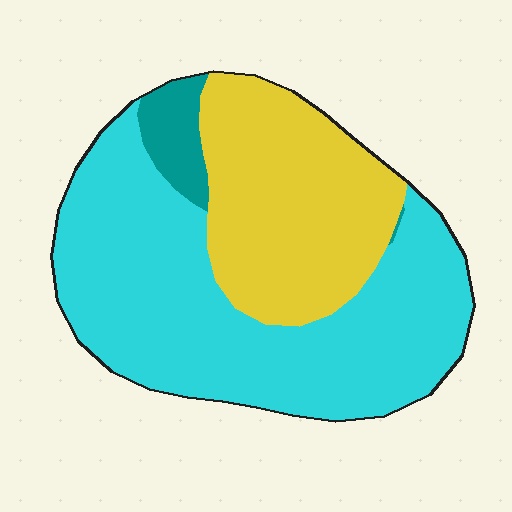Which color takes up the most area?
Cyan, at roughly 60%.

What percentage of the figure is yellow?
Yellow covers 34% of the figure.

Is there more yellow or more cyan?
Cyan.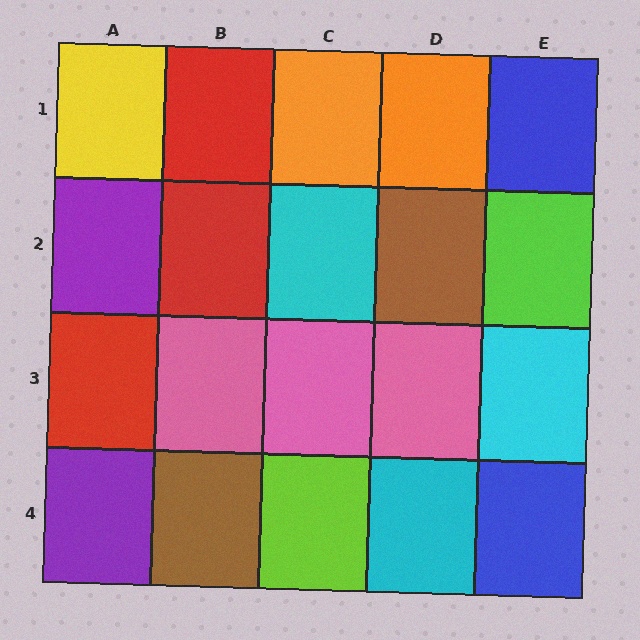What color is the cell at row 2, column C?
Cyan.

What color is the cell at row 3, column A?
Red.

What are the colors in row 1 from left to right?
Yellow, red, orange, orange, blue.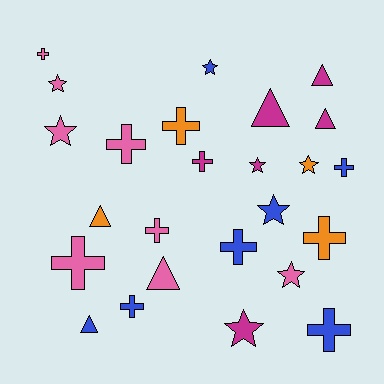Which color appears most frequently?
Pink, with 8 objects.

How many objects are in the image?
There are 25 objects.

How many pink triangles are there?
There is 1 pink triangle.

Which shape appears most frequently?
Cross, with 11 objects.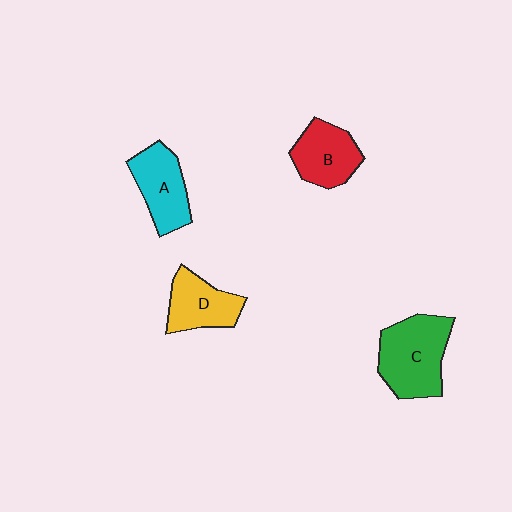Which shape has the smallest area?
Shape D (yellow).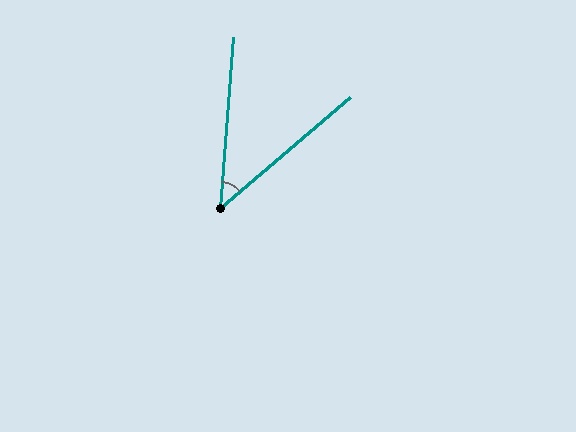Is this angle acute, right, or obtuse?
It is acute.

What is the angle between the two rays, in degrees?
Approximately 45 degrees.